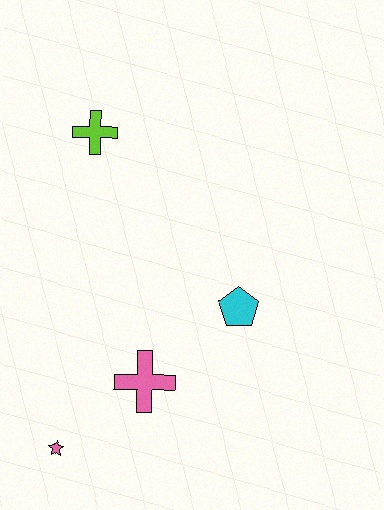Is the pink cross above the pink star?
Yes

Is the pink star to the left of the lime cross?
Yes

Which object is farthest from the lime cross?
The pink star is farthest from the lime cross.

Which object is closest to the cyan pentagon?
The pink cross is closest to the cyan pentagon.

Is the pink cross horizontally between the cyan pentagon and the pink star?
Yes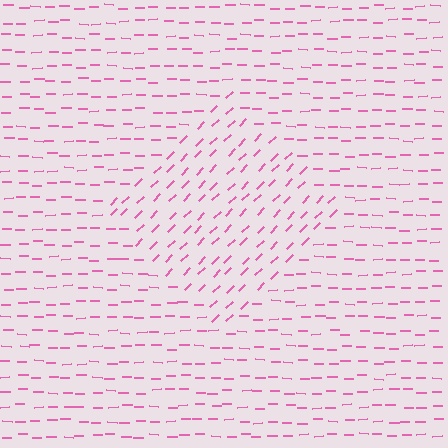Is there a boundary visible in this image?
Yes, there is a texture boundary formed by a change in line orientation.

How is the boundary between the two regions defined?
The boundary is defined purely by a change in line orientation (approximately 45 degrees difference). All lines are the same color and thickness.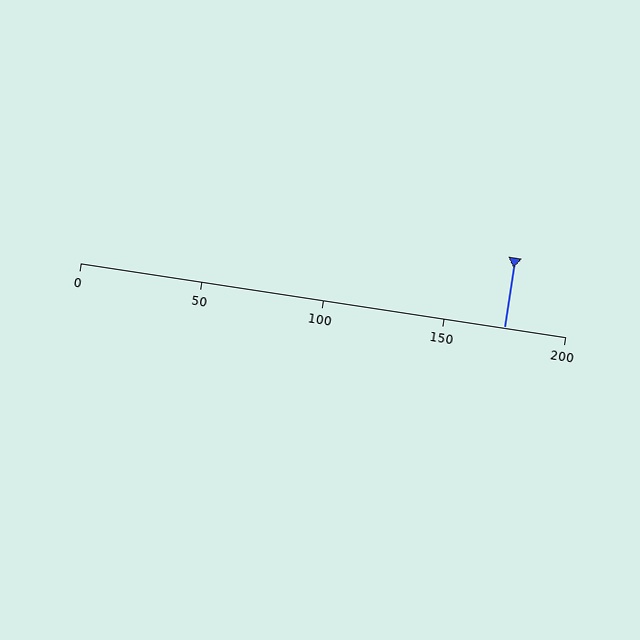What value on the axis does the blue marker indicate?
The marker indicates approximately 175.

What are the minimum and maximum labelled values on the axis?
The axis runs from 0 to 200.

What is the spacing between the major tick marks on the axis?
The major ticks are spaced 50 apart.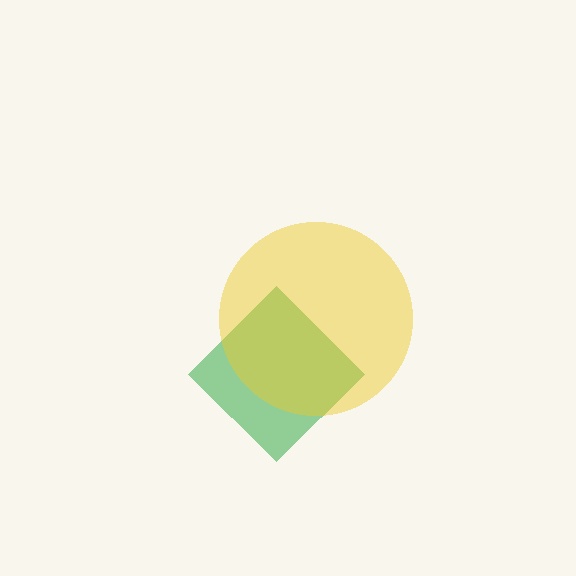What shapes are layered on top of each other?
The layered shapes are: a green diamond, a yellow circle.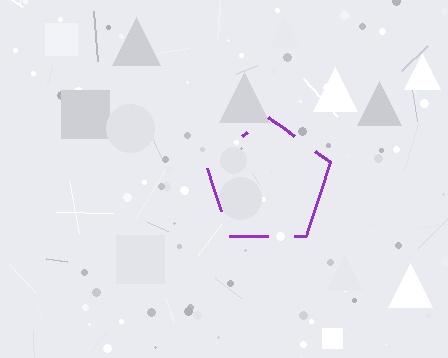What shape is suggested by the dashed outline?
The dashed outline suggests a pentagon.